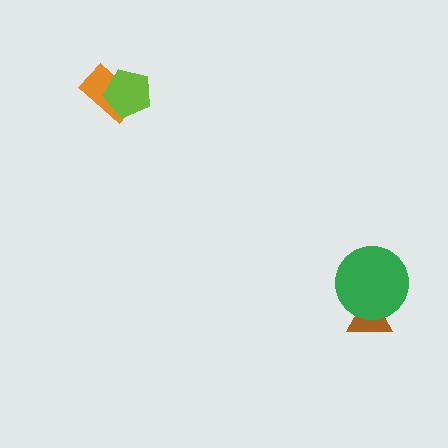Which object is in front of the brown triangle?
The green circle is in front of the brown triangle.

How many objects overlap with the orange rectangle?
1 object overlaps with the orange rectangle.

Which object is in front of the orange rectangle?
The lime pentagon is in front of the orange rectangle.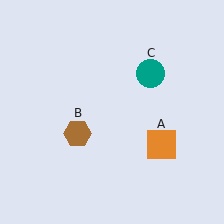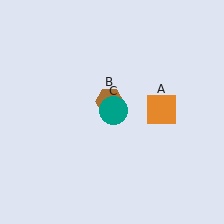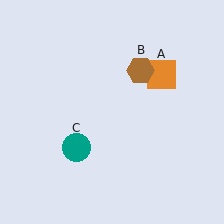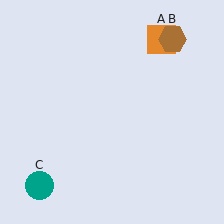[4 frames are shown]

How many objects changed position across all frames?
3 objects changed position: orange square (object A), brown hexagon (object B), teal circle (object C).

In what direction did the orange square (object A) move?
The orange square (object A) moved up.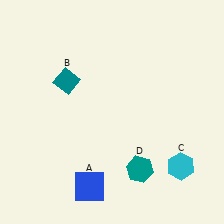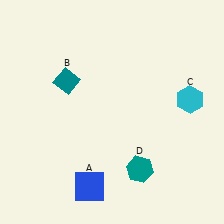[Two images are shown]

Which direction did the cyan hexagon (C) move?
The cyan hexagon (C) moved up.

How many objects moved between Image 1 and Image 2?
1 object moved between the two images.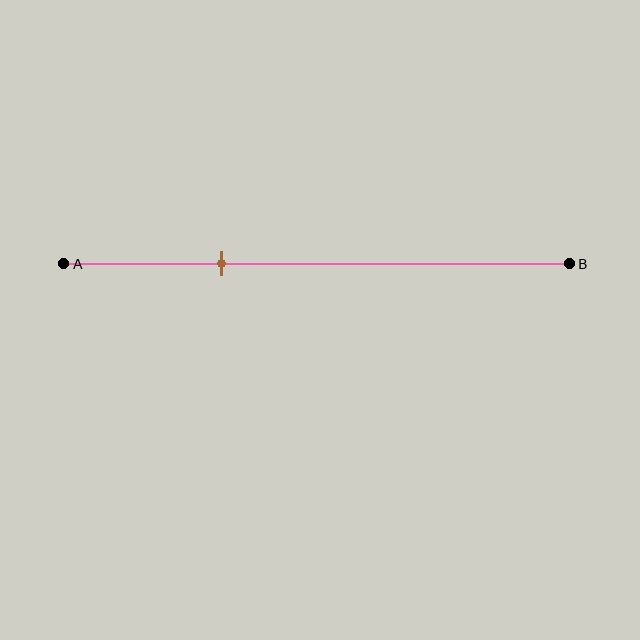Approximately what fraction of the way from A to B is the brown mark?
The brown mark is approximately 30% of the way from A to B.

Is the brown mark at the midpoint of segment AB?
No, the mark is at about 30% from A, not at the 50% midpoint.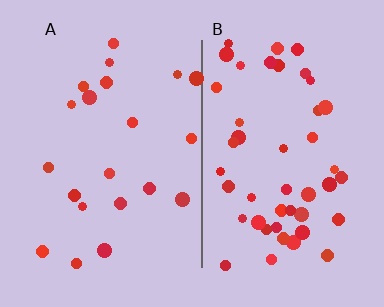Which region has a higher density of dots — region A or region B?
B (the right).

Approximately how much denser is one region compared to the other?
Approximately 2.3× — region B over region A.